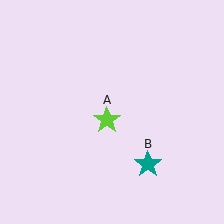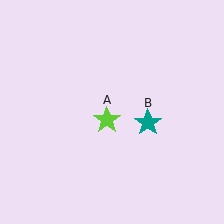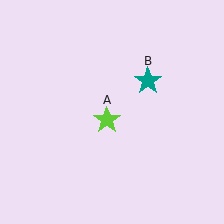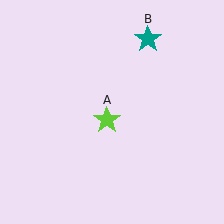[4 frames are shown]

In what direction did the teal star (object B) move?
The teal star (object B) moved up.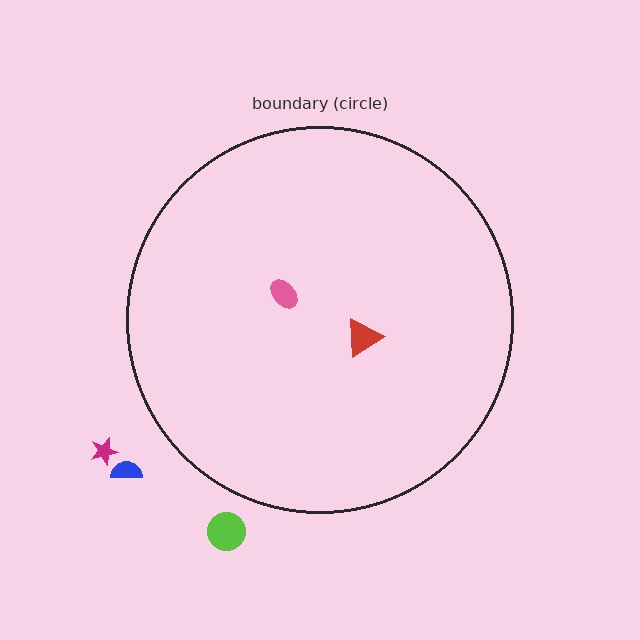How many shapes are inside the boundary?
2 inside, 3 outside.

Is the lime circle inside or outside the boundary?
Outside.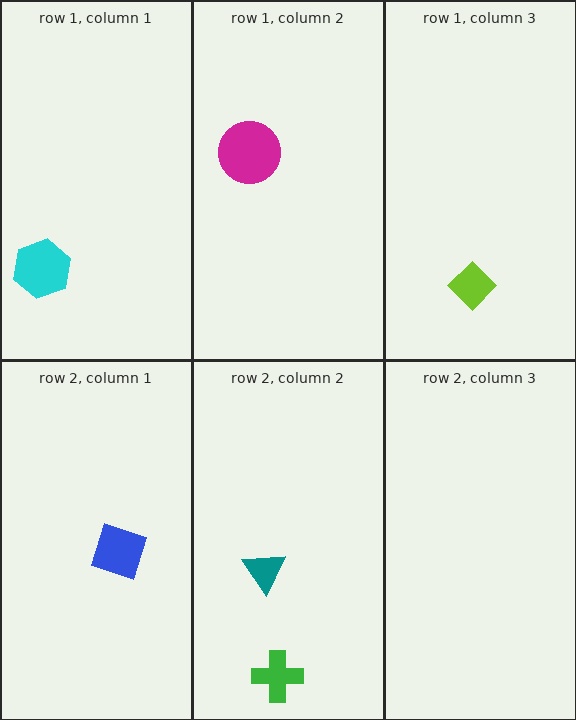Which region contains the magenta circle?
The row 1, column 2 region.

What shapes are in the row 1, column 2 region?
The magenta circle.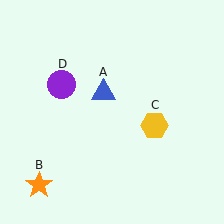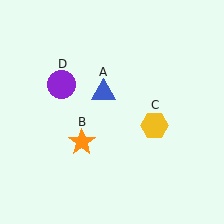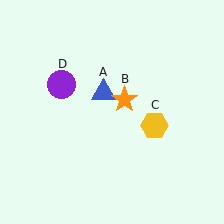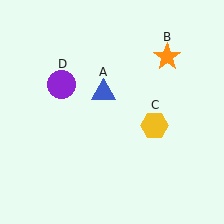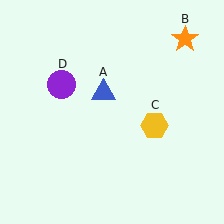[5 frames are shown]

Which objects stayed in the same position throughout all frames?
Blue triangle (object A) and yellow hexagon (object C) and purple circle (object D) remained stationary.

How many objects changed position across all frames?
1 object changed position: orange star (object B).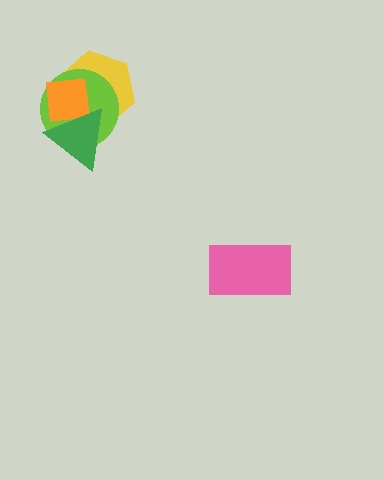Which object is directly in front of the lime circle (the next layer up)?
The orange square is directly in front of the lime circle.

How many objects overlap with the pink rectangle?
0 objects overlap with the pink rectangle.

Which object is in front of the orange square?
The green triangle is in front of the orange square.